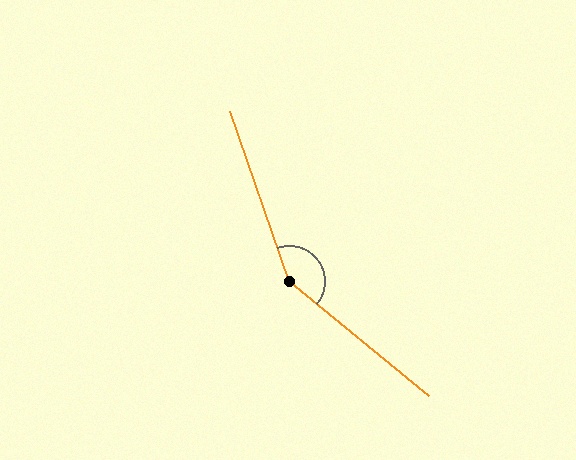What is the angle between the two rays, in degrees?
Approximately 148 degrees.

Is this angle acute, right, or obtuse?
It is obtuse.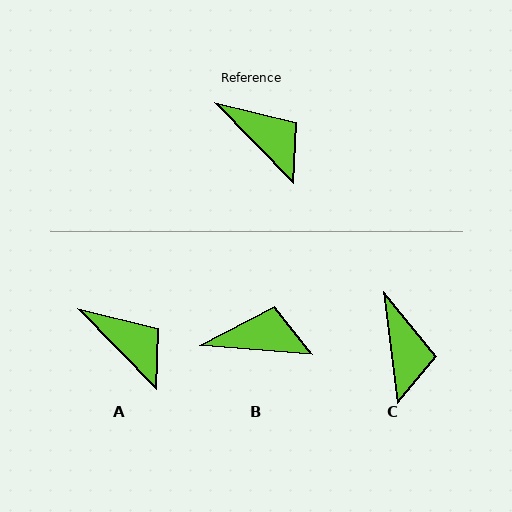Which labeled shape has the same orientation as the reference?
A.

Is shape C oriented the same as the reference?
No, it is off by about 37 degrees.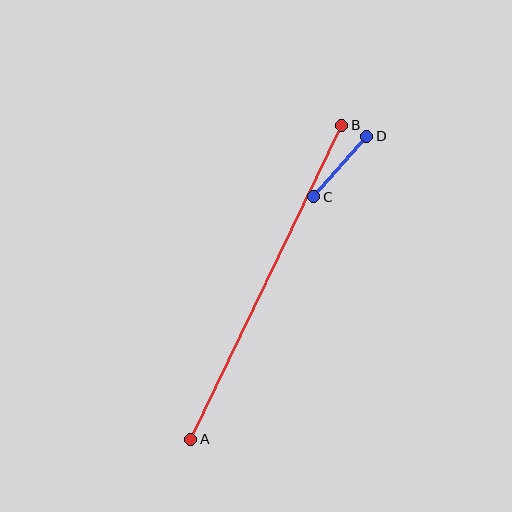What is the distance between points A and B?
The distance is approximately 349 pixels.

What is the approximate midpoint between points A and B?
The midpoint is at approximately (266, 282) pixels.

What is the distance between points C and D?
The distance is approximately 80 pixels.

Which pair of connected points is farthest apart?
Points A and B are farthest apart.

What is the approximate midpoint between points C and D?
The midpoint is at approximately (340, 167) pixels.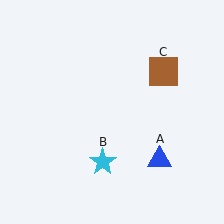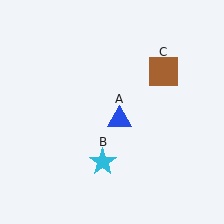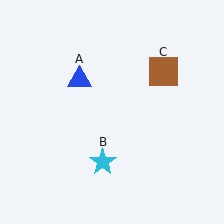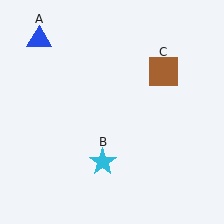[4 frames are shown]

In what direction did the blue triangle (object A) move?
The blue triangle (object A) moved up and to the left.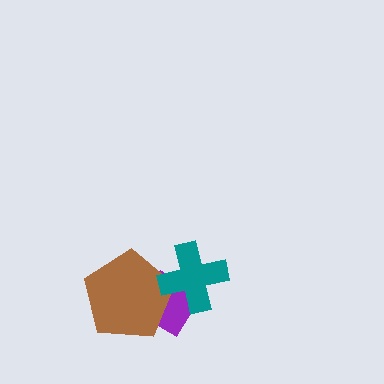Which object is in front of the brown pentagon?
The teal cross is in front of the brown pentagon.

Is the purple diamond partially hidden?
Yes, it is partially covered by another shape.